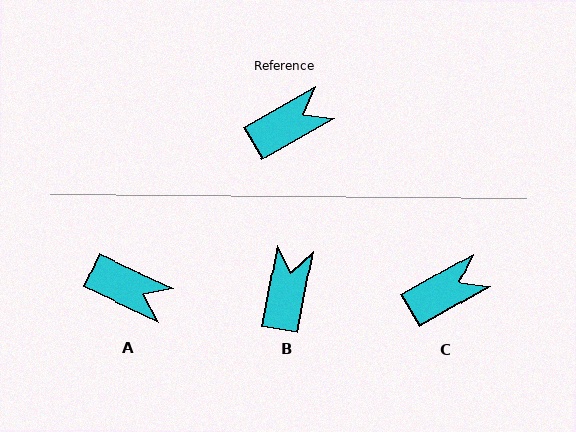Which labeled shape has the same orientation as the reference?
C.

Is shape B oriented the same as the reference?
No, it is off by about 50 degrees.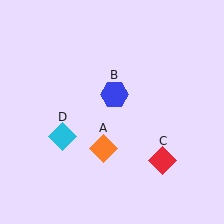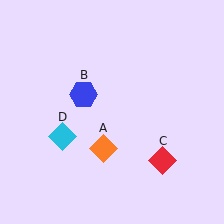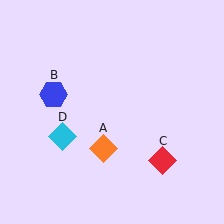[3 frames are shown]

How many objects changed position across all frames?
1 object changed position: blue hexagon (object B).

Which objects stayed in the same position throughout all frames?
Orange diamond (object A) and red diamond (object C) and cyan diamond (object D) remained stationary.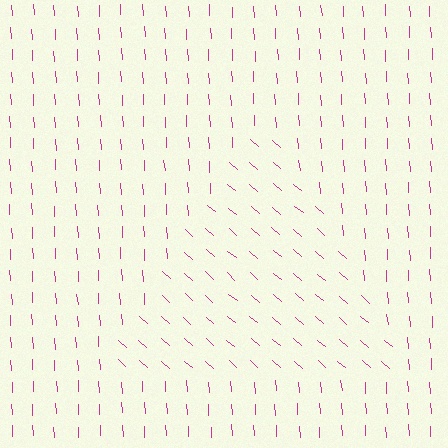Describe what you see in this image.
The image is filled with small magenta line segments. A triangle region in the image has lines oriented differently from the surrounding lines, creating a visible texture boundary.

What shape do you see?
I see a triangle.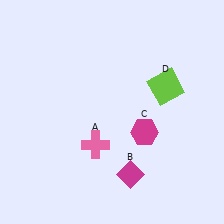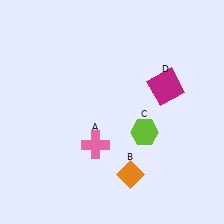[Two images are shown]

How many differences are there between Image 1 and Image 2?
There are 3 differences between the two images.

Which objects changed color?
B changed from magenta to orange. C changed from magenta to lime. D changed from lime to magenta.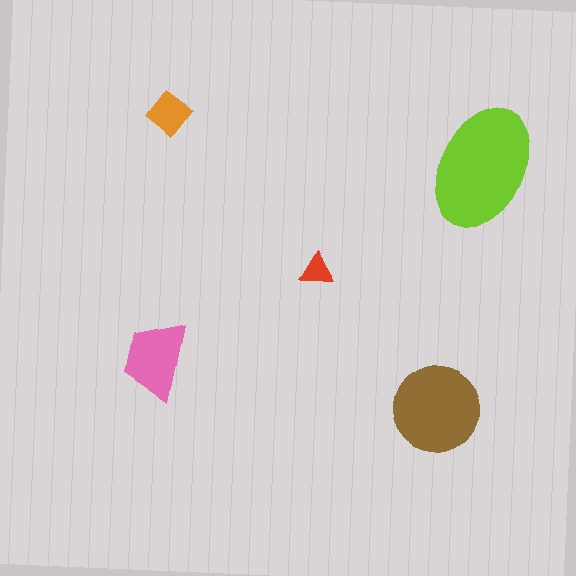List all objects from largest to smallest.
The lime ellipse, the brown circle, the pink trapezoid, the orange diamond, the red triangle.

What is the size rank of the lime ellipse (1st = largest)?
1st.